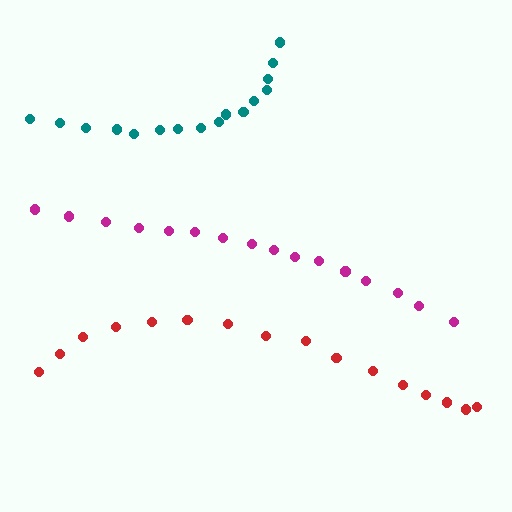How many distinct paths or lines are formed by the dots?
There are 3 distinct paths.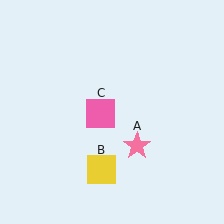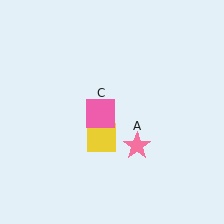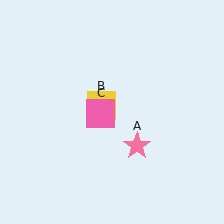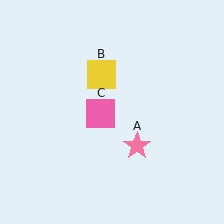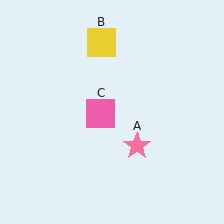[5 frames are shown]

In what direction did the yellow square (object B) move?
The yellow square (object B) moved up.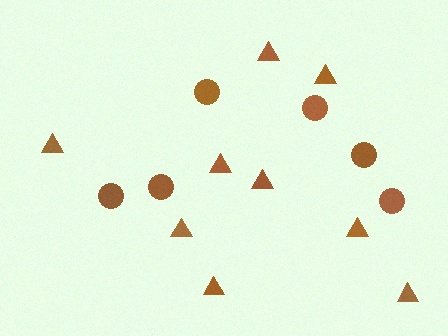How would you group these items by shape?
There are 2 groups: one group of triangles (9) and one group of circles (6).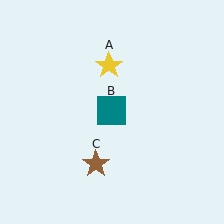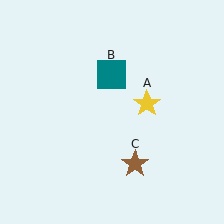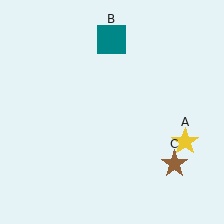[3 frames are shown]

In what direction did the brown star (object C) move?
The brown star (object C) moved right.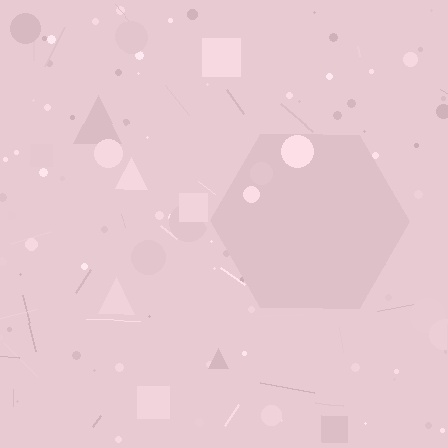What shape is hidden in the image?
A hexagon is hidden in the image.